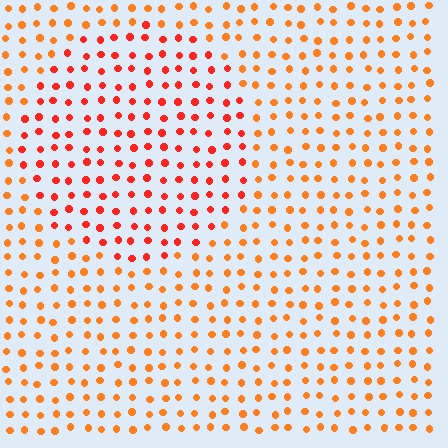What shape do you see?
I see a circle.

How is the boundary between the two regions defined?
The boundary is defined purely by a slight shift in hue (about 25 degrees). Spacing, size, and orientation are identical on both sides.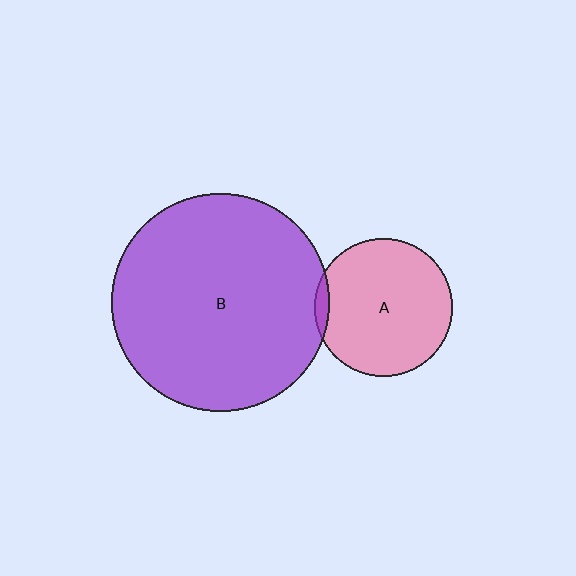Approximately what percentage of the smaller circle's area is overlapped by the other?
Approximately 5%.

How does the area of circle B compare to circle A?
Approximately 2.5 times.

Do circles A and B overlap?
Yes.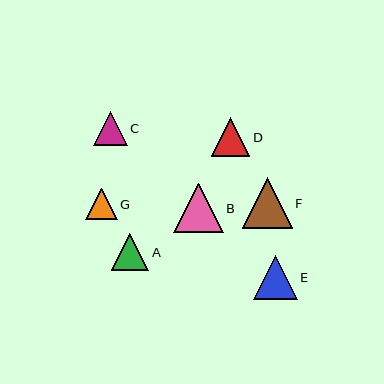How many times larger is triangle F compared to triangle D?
Triangle F is approximately 1.3 times the size of triangle D.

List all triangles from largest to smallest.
From largest to smallest: F, B, E, D, A, C, G.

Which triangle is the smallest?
Triangle G is the smallest with a size of approximately 32 pixels.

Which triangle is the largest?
Triangle F is the largest with a size of approximately 50 pixels.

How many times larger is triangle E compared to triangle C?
Triangle E is approximately 1.3 times the size of triangle C.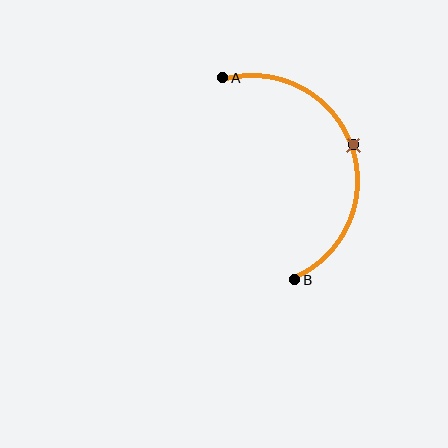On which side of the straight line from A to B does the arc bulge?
The arc bulges to the right of the straight line connecting A and B.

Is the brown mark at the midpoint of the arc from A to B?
Yes. The brown mark lies on the arc at equal arc-length from both A and B — it is the arc midpoint.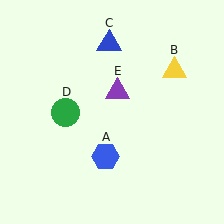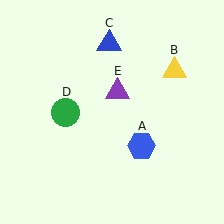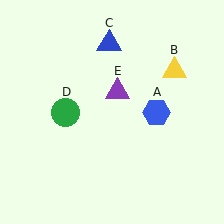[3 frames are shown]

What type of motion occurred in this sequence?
The blue hexagon (object A) rotated counterclockwise around the center of the scene.